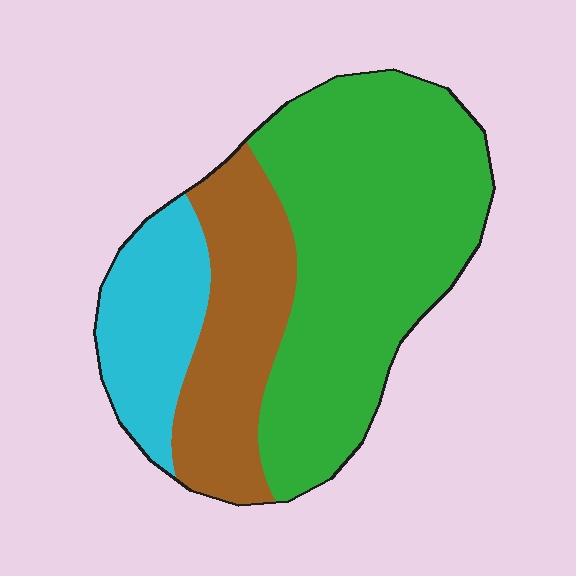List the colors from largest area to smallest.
From largest to smallest: green, brown, cyan.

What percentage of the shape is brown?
Brown covers roughly 25% of the shape.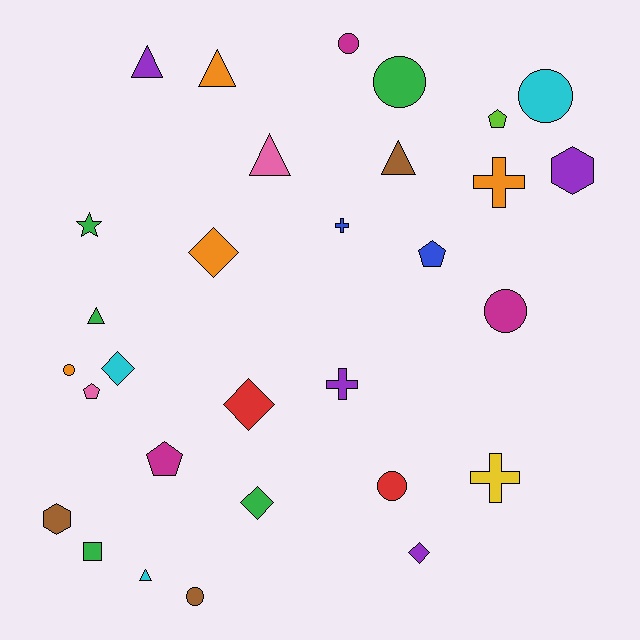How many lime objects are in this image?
There is 1 lime object.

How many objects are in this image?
There are 30 objects.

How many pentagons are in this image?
There are 4 pentagons.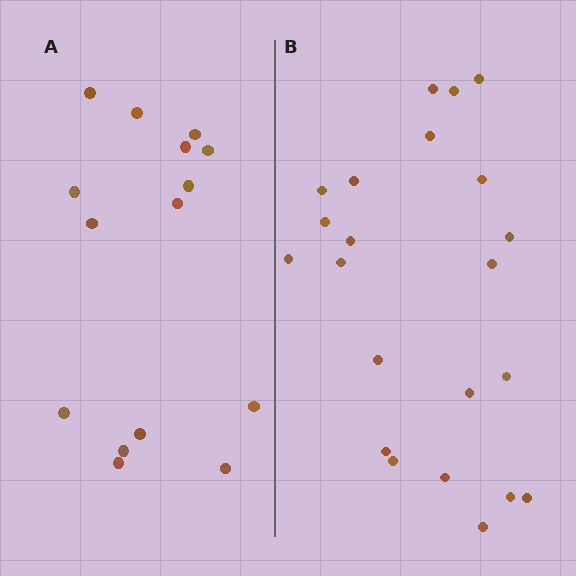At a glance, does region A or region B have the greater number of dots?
Region B (the right region) has more dots.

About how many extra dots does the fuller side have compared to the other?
Region B has roughly 8 or so more dots than region A.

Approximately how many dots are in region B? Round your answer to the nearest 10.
About 20 dots. (The exact count is 22, which rounds to 20.)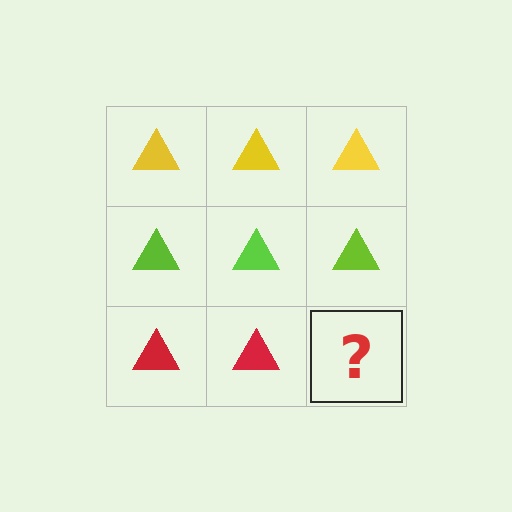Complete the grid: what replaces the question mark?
The question mark should be replaced with a red triangle.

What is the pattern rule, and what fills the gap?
The rule is that each row has a consistent color. The gap should be filled with a red triangle.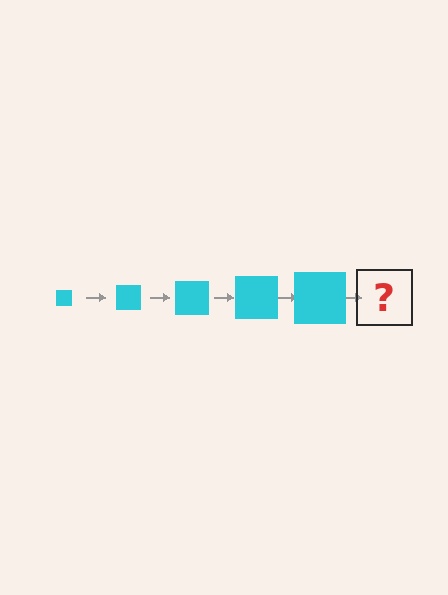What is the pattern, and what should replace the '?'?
The pattern is that the square gets progressively larger each step. The '?' should be a cyan square, larger than the previous one.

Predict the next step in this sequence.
The next step is a cyan square, larger than the previous one.